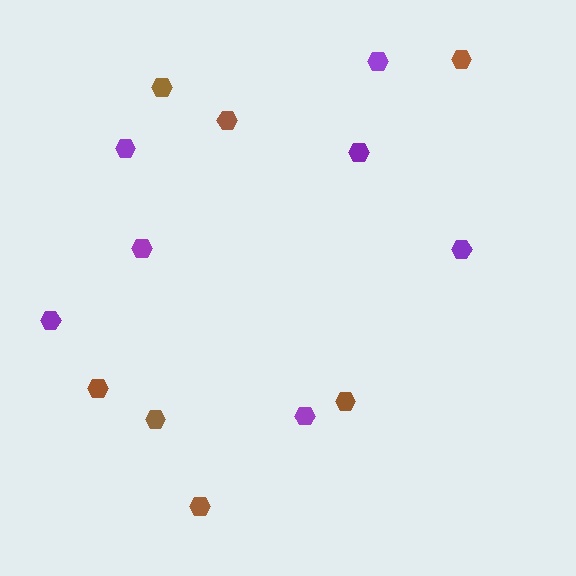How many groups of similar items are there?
There are 2 groups: one group of brown hexagons (7) and one group of purple hexagons (7).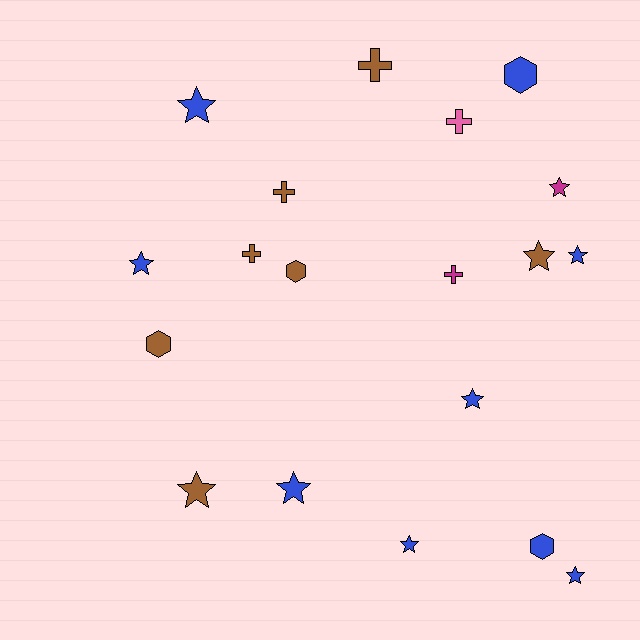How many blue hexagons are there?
There are 2 blue hexagons.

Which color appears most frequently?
Blue, with 9 objects.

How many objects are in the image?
There are 19 objects.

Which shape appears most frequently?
Star, with 10 objects.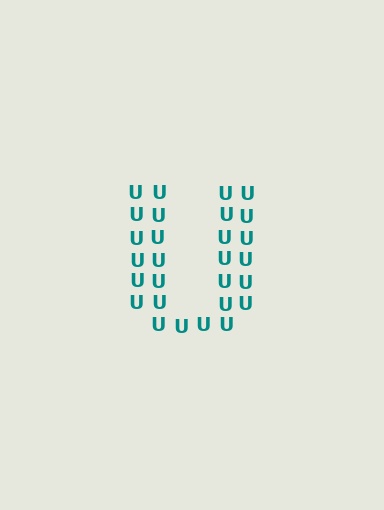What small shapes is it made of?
It is made of small letter U's.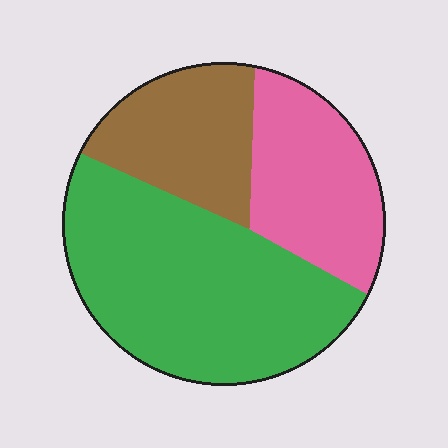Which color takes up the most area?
Green, at roughly 50%.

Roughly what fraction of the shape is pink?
Pink covers roughly 25% of the shape.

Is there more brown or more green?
Green.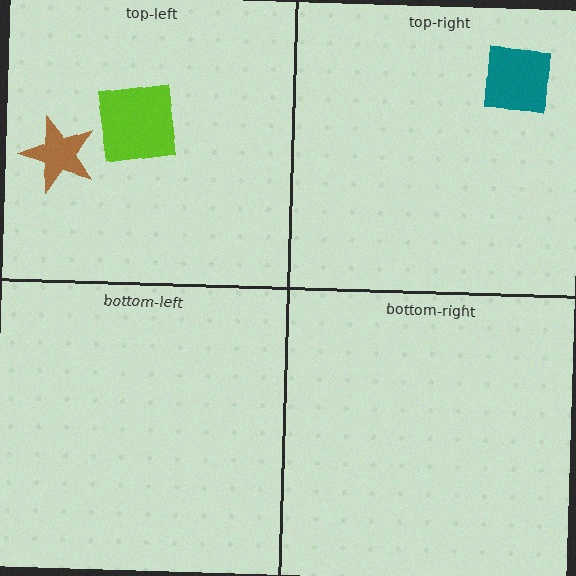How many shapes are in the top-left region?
2.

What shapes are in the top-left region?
The brown star, the lime square.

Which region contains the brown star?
The top-left region.